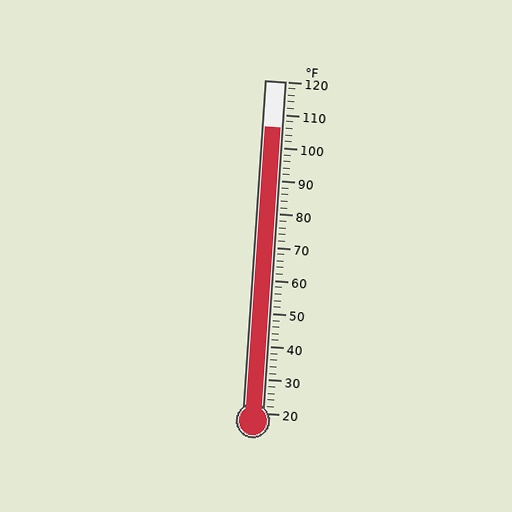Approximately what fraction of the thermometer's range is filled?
The thermometer is filled to approximately 85% of its range.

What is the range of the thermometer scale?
The thermometer scale ranges from 20°F to 120°F.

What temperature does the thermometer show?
The thermometer shows approximately 106°F.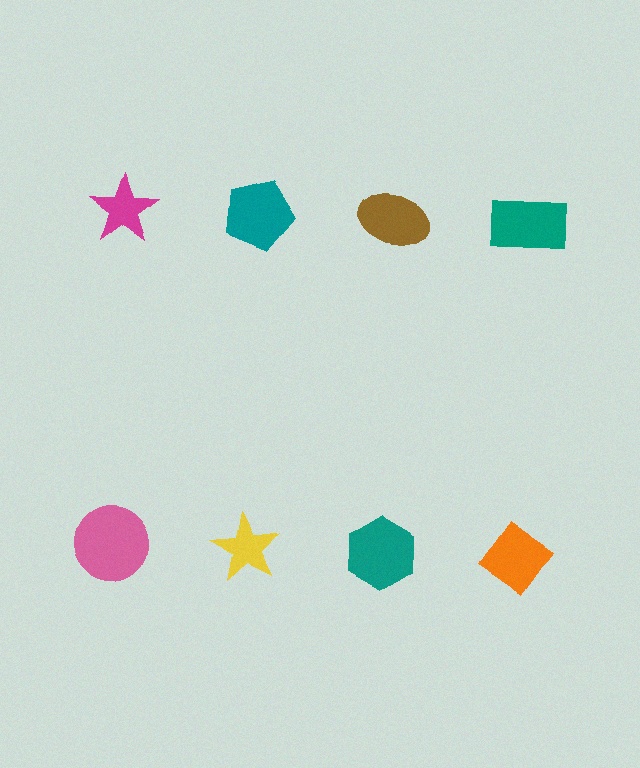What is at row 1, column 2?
A teal pentagon.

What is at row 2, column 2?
A yellow star.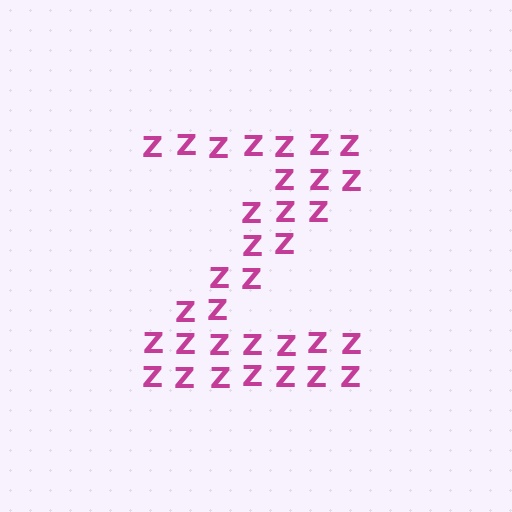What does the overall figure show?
The overall figure shows the letter Z.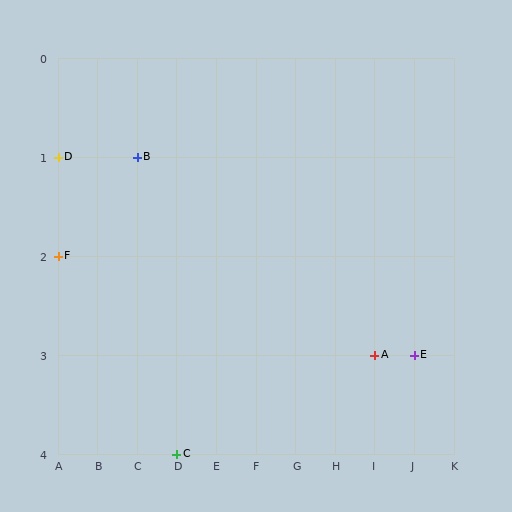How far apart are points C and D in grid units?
Points C and D are 3 columns and 3 rows apart (about 4.2 grid units diagonally).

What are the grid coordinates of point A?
Point A is at grid coordinates (I, 3).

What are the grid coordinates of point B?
Point B is at grid coordinates (C, 1).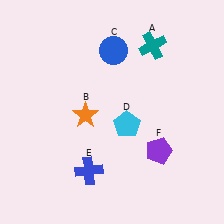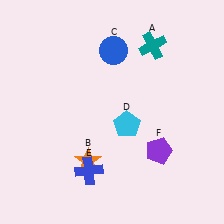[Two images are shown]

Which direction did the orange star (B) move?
The orange star (B) moved down.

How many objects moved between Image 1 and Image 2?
1 object moved between the two images.